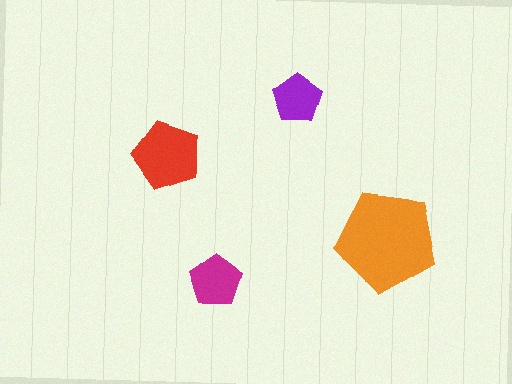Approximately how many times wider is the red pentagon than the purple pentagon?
About 1.5 times wider.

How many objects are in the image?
There are 4 objects in the image.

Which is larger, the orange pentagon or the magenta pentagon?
The orange one.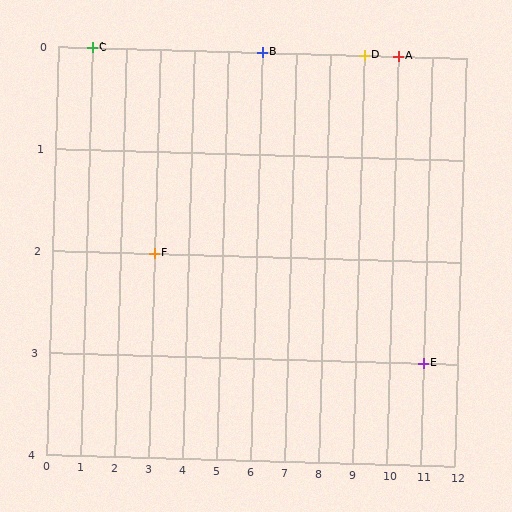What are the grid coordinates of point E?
Point E is at grid coordinates (11, 3).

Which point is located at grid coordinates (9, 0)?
Point D is at (9, 0).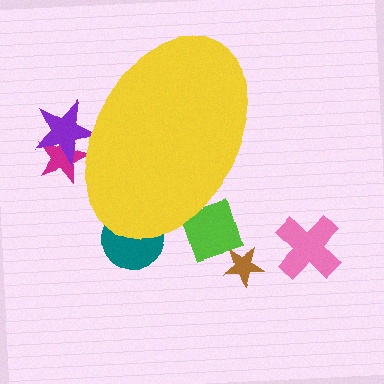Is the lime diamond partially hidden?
Yes, the lime diamond is partially hidden behind the yellow ellipse.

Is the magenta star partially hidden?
Yes, the magenta star is partially hidden behind the yellow ellipse.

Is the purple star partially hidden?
Yes, the purple star is partially hidden behind the yellow ellipse.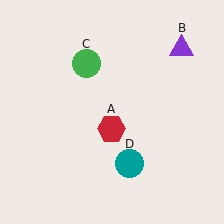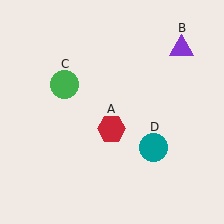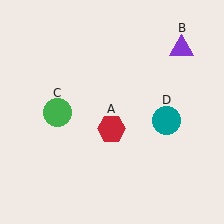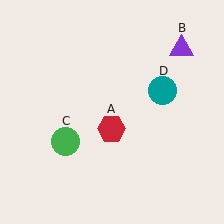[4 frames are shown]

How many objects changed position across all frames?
2 objects changed position: green circle (object C), teal circle (object D).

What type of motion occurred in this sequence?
The green circle (object C), teal circle (object D) rotated counterclockwise around the center of the scene.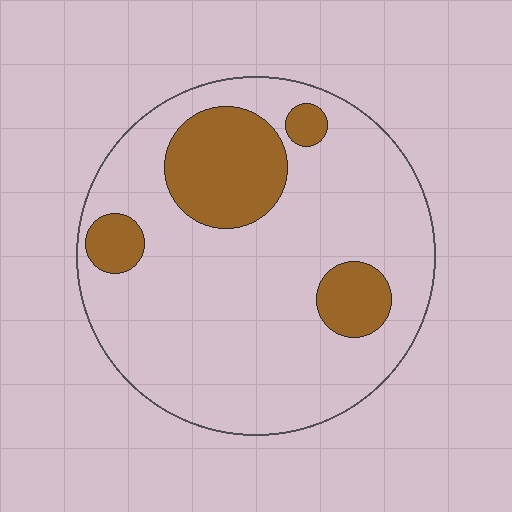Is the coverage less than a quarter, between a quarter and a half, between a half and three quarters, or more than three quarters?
Less than a quarter.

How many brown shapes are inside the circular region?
4.